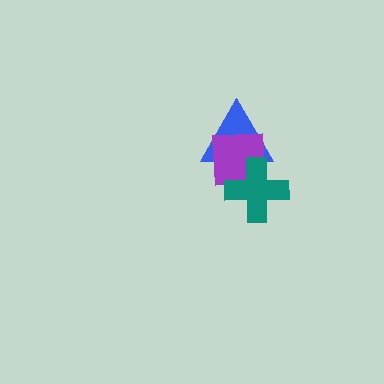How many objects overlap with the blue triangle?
2 objects overlap with the blue triangle.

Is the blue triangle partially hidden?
Yes, it is partially covered by another shape.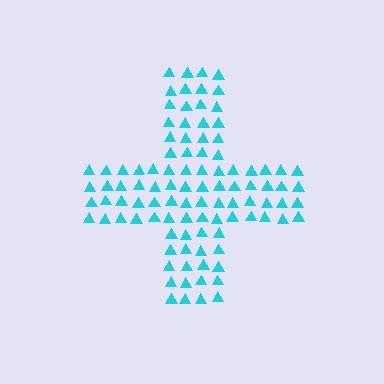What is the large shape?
The large shape is a cross.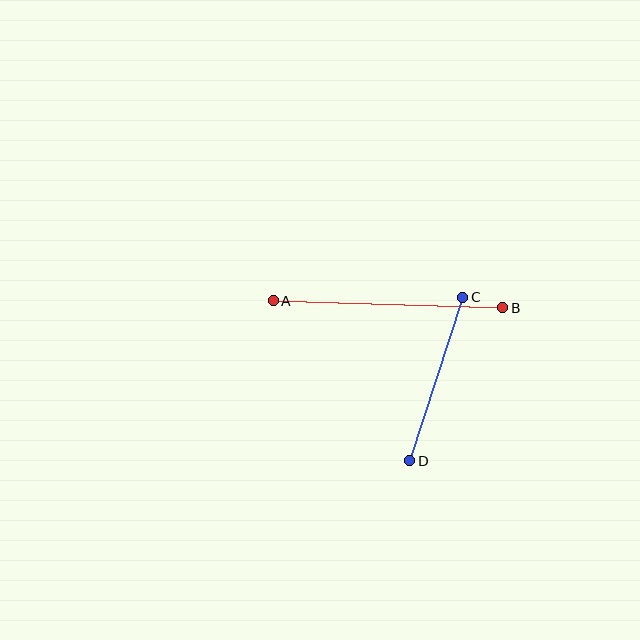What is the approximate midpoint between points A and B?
The midpoint is at approximately (388, 304) pixels.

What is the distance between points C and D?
The distance is approximately 172 pixels.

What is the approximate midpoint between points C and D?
The midpoint is at approximately (436, 379) pixels.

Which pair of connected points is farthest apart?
Points A and B are farthest apart.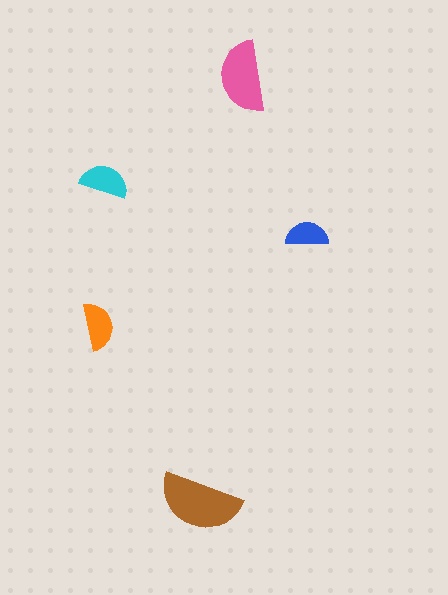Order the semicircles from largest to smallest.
the brown one, the pink one, the cyan one, the orange one, the blue one.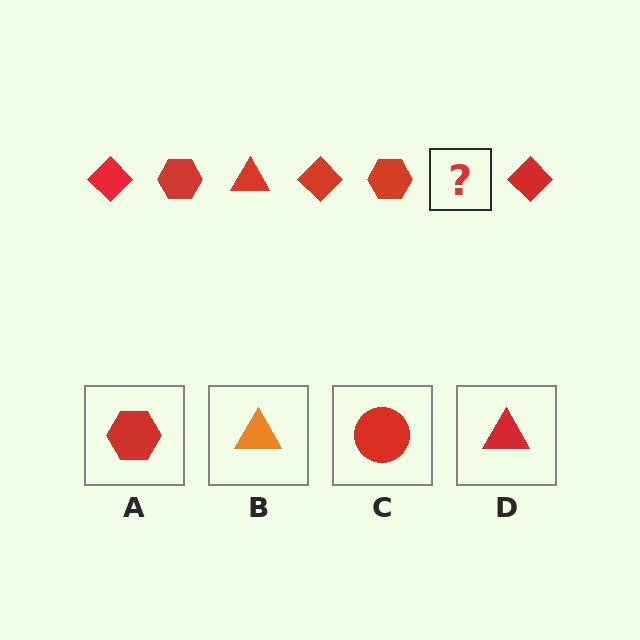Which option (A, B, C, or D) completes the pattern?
D.